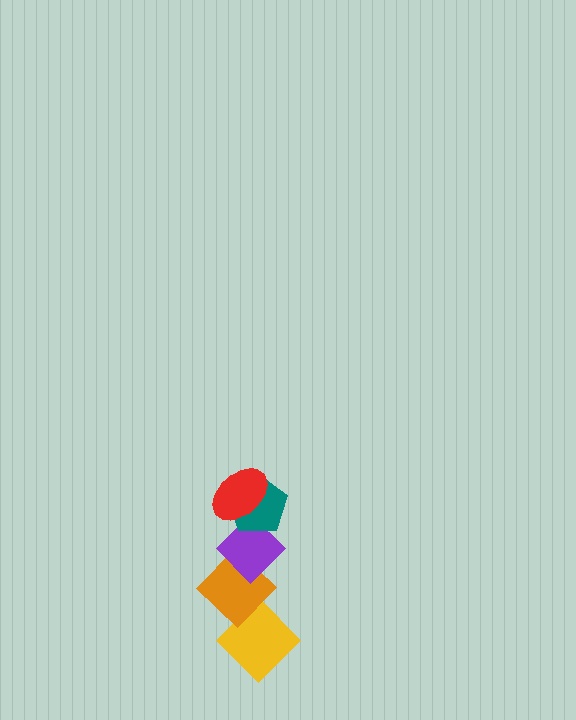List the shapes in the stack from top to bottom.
From top to bottom: the red ellipse, the teal pentagon, the purple diamond, the orange diamond, the yellow diamond.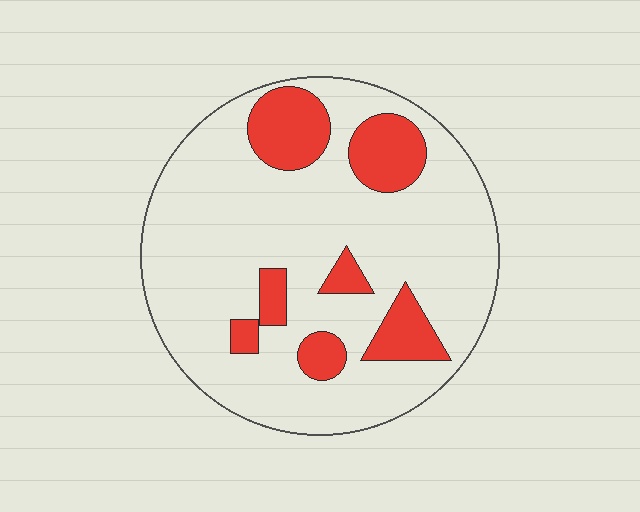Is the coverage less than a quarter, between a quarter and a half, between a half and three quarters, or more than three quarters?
Less than a quarter.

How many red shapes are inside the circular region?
7.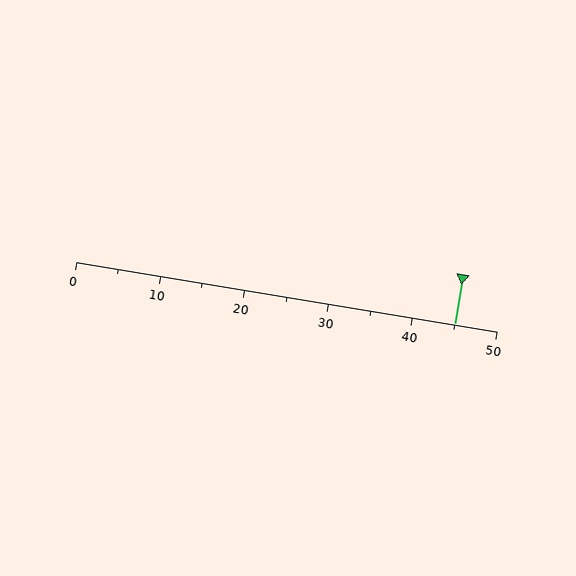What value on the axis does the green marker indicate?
The marker indicates approximately 45.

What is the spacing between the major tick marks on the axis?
The major ticks are spaced 10 apart.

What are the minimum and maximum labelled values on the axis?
The axis runs from 0 to 50.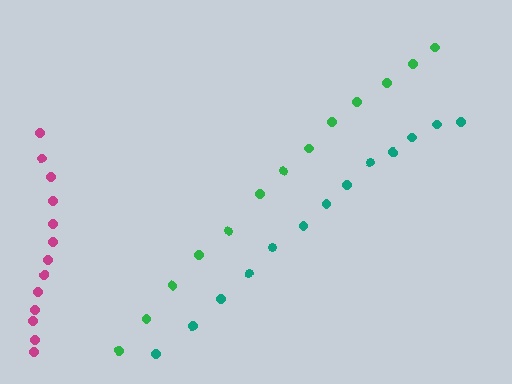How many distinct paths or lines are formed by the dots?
There are 3 distinct paths.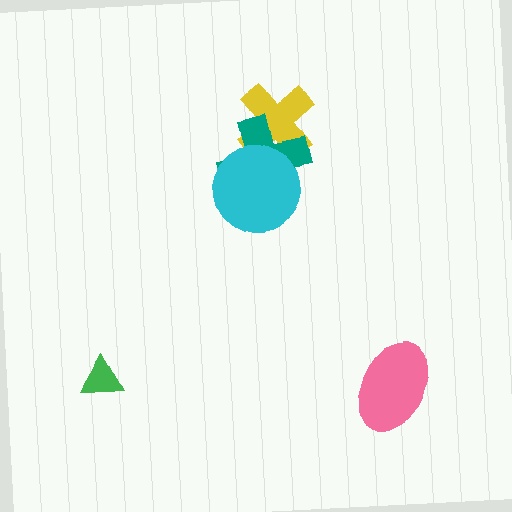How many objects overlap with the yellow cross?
2 objects overlap with the yellow cross.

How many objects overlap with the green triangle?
0 objects overlap with the green triangle.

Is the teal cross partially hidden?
Yes, it is partially covered by another shape.